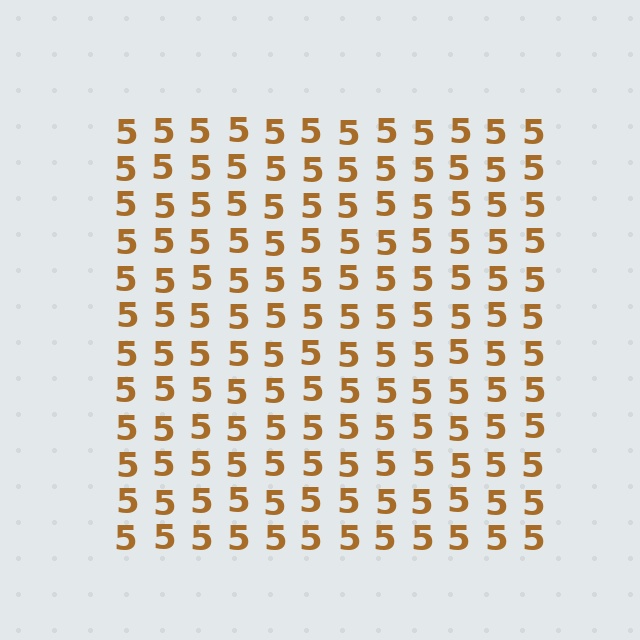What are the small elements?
The small elements are digit 5's.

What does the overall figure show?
The overall figure shows a square.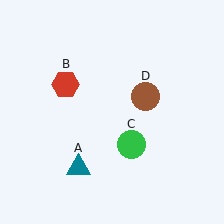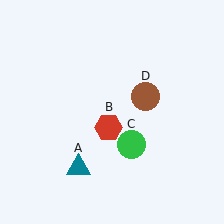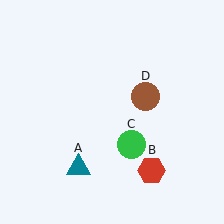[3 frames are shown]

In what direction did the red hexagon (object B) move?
The red hexagon (object B) moved down and to the right.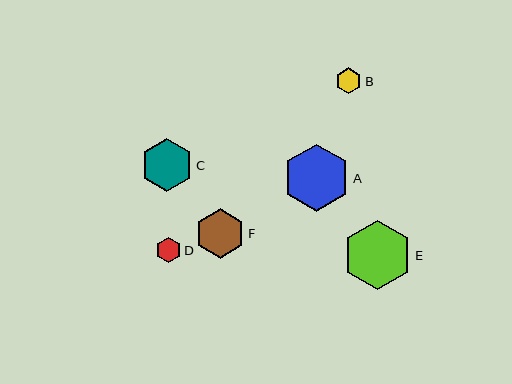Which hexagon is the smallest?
Hexagon D is the smallest with a size of approximately 25 pixels.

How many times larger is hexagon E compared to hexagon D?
Hexagon E is approximately 2.8 times the size of hexagon D.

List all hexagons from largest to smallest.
From largest to smallest: E, A, C, F, B, D.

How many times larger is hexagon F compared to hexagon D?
Hexagon F is approximately 2.0 times the size of hexagon D.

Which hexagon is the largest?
Hexagon E is the largest with a size of approximately 70 pixels.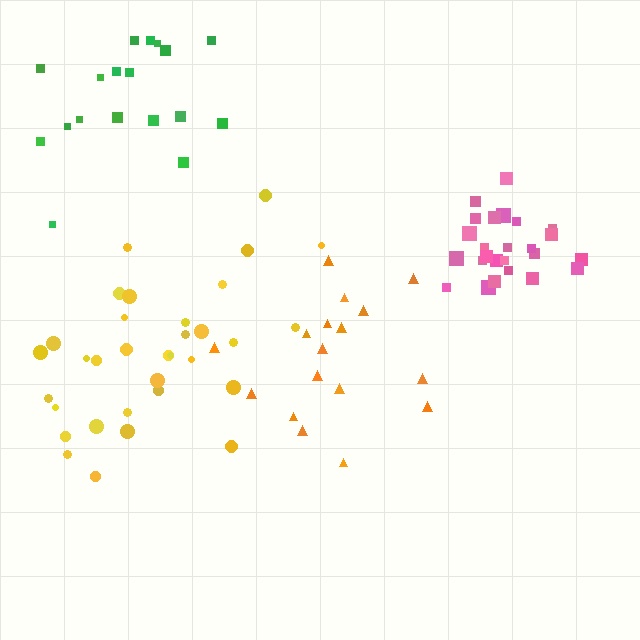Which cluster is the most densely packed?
Pink.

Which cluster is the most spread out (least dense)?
Orange.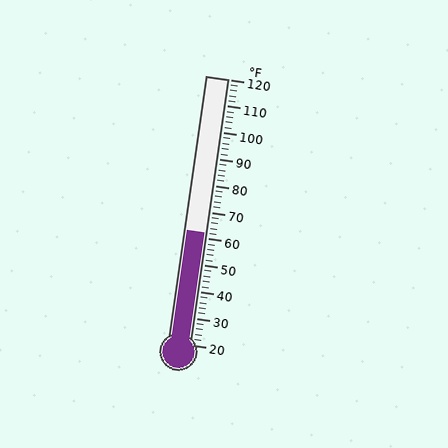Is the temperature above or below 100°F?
The temperature is below 100°F.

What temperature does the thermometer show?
The thermometer shows approximately 62°F.